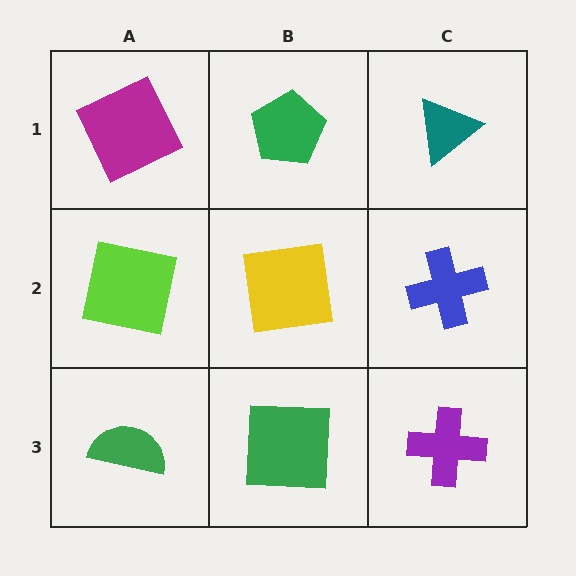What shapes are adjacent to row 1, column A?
A lime square (row 2, column A), a green pentagon (row 1, column B).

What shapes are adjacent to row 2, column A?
A magenta square (row 1, column A), a green semicircle (row 3, column A), a yellow square (row 2, column B).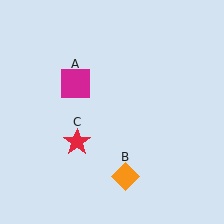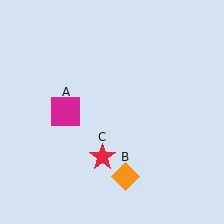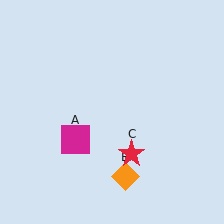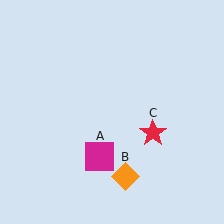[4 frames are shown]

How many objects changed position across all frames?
2 objects changed position: magenta square (object A), red star (object C).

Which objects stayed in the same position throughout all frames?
Orange diamond (object B) remained stationary.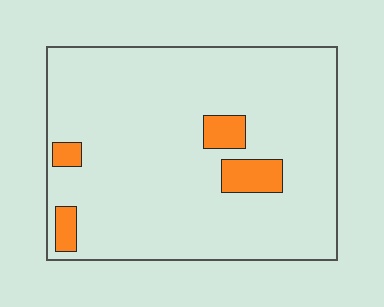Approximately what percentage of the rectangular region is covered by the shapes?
Approximately 10%.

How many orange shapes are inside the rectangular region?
4.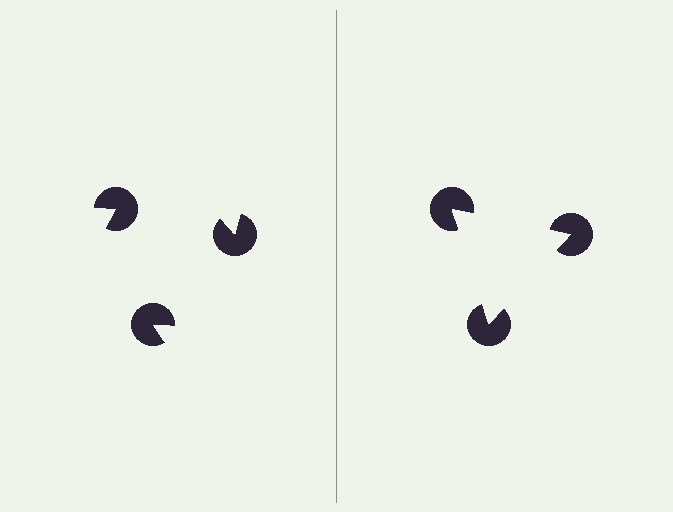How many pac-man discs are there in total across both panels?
6 — 3 on each side.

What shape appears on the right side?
An illusory triangle.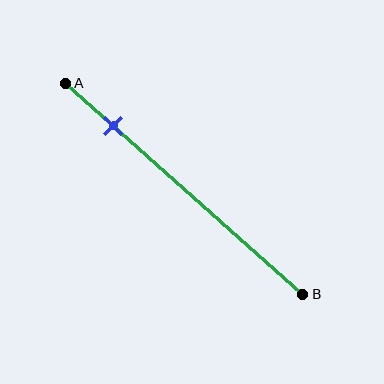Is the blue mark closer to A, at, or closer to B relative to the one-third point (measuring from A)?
The blue mark is closer to point A than the one-third point of segment AB.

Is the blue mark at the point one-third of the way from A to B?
No, the mark is at about 20% from A, not at the 33% one-third point.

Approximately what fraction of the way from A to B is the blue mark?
The blue mark is approximately 20% of the way from A to B.